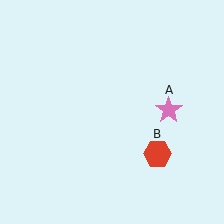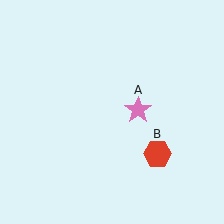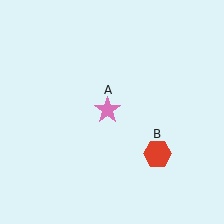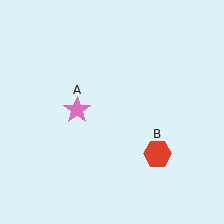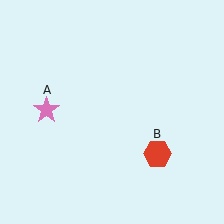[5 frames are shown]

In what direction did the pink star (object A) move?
The pink star (object A) moved left.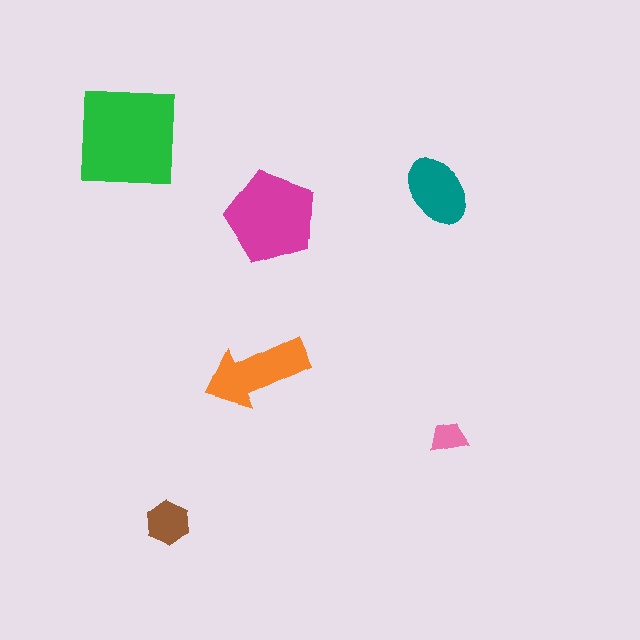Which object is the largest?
The green square.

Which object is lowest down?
The brown hexagon is bottommost.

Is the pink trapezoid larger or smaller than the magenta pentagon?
Smaller.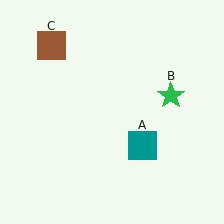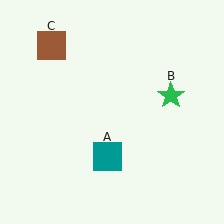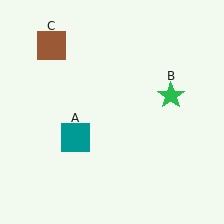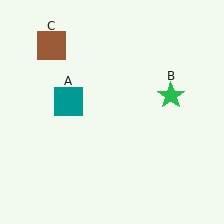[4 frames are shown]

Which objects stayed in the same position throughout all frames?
Green star (object B) and brown square (object C) remained stationary.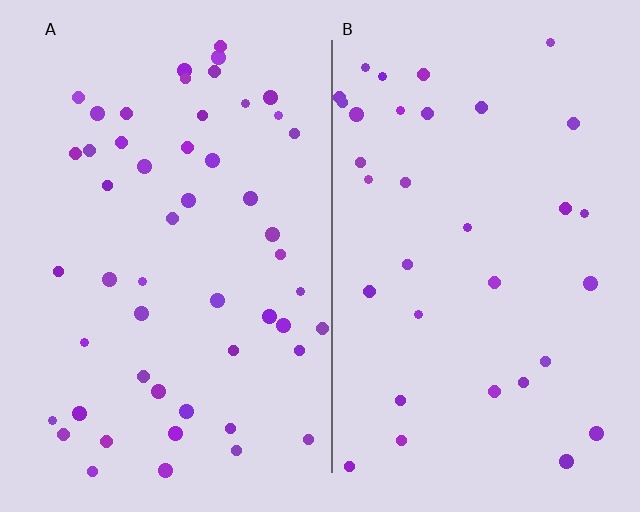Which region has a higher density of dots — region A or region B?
A (the left).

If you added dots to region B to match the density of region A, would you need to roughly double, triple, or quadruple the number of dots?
Approximately double.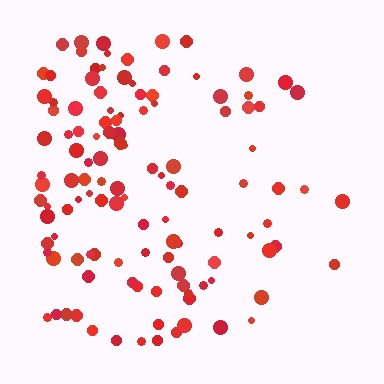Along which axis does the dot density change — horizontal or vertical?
Horizontal.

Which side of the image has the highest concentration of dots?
The left.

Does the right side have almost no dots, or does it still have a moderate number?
Still a moderate number, just noticeably fewer than the left.